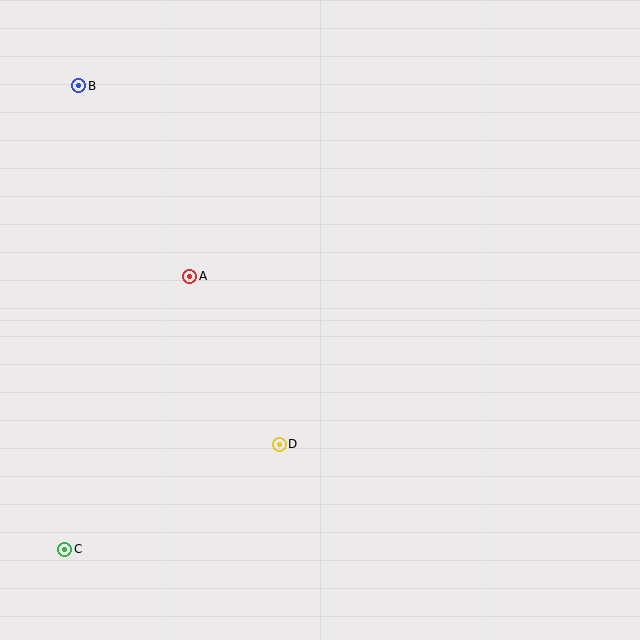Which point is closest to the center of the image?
Point D at (279, 444) is closest to the center.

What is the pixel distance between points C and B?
The distance between C and B is 464 pixels.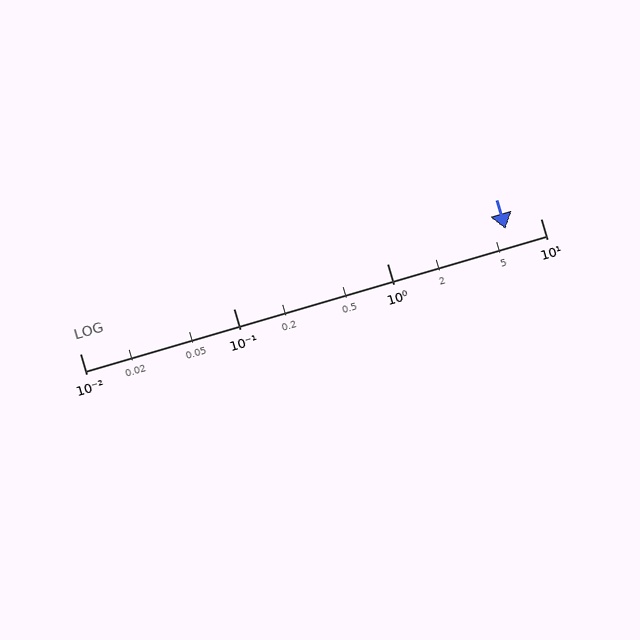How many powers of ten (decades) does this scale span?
The scale spans 3 decades, from 0.01 to 10.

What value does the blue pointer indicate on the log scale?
The pointer indicates approximately 5.9.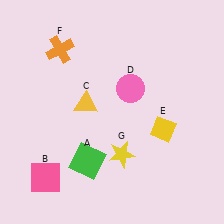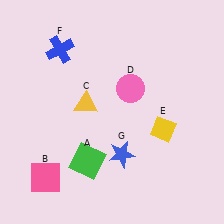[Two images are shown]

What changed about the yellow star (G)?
In Image 1, G is yellow. In Image 2, it changed to blue.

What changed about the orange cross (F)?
In Image 1, F is orange. In Image 2, it changed to blue.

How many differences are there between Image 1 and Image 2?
There are 2 differences between the two images.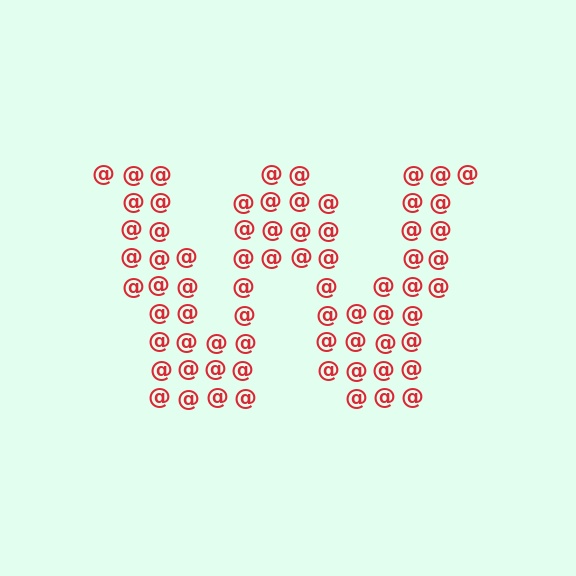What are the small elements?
The small elements are at signs.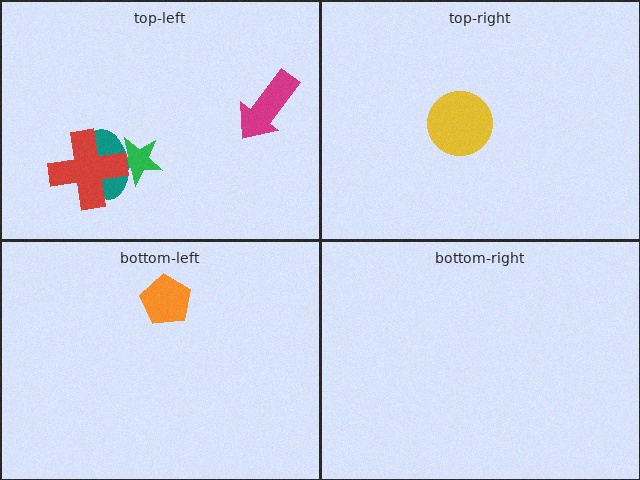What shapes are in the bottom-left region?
The orange pentagon.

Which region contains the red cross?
The top-left region.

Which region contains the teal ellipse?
The top-left region.